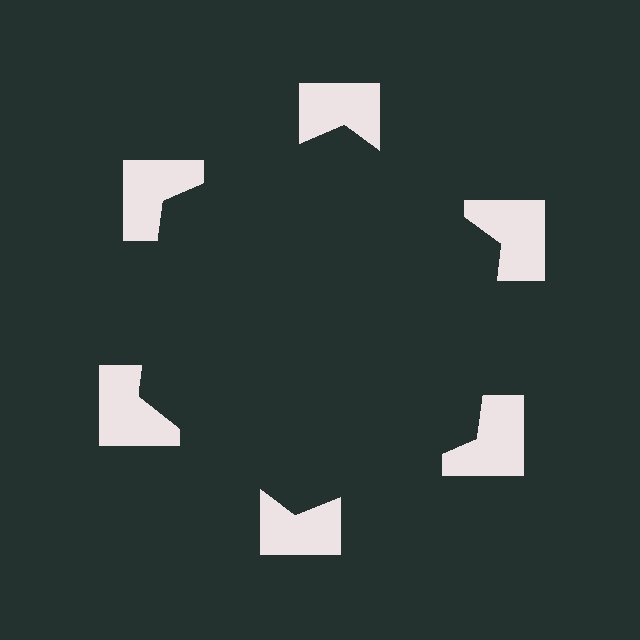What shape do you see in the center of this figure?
An illusory hexagon — its edges are inferred from the aligned wedge cuts in the notched squares, not physically drawn.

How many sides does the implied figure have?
6 sides.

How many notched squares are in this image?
There are 6 — one at each vertex of the illusory hexagon.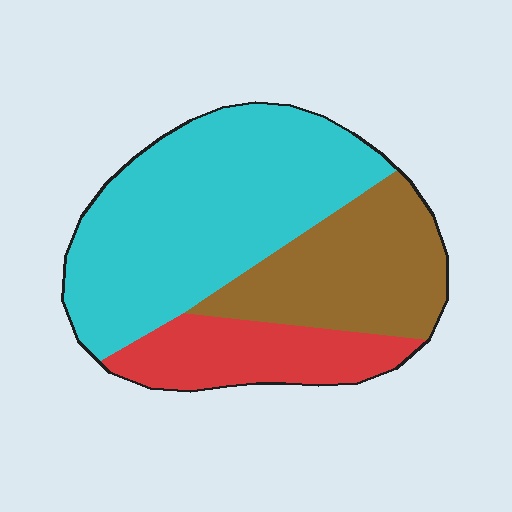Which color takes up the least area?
Red, at roughly 20%.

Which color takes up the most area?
Cyan, at roughly 55%.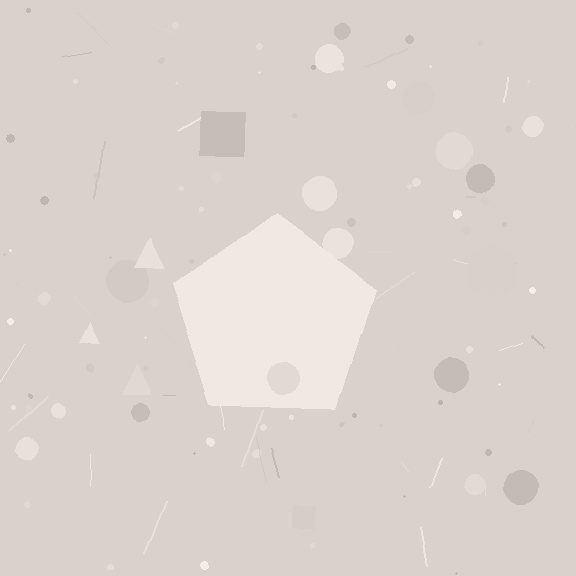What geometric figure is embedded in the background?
A pentagon is embedded in the background.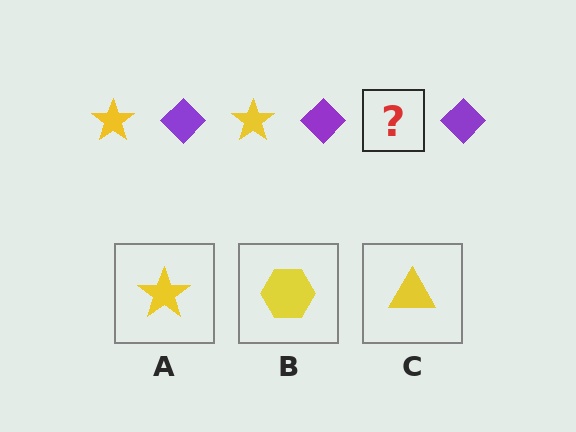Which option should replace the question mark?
Option A.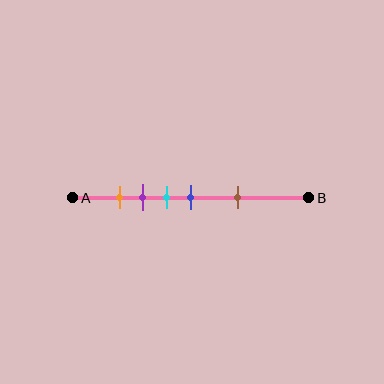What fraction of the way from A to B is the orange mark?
The orange mark is approximately 20% (0.2) of the way from A to B.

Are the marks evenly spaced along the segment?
No, the marks are not evenly spaced.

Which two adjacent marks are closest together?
The orange and purple marks are the closest adjacent pair.